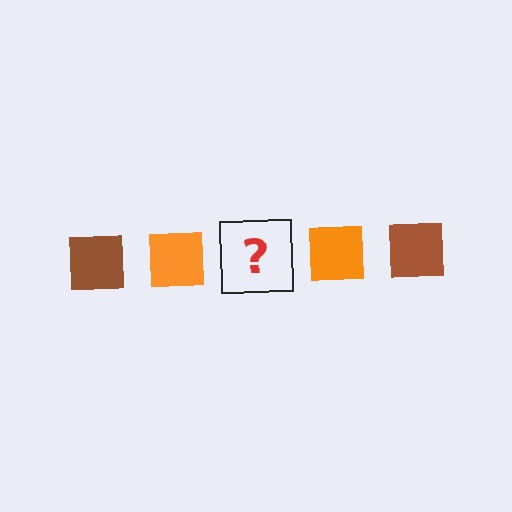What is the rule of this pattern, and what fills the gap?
The rule is that the pattern cycles through brown, orange squares. The gap should be filled with a brown square.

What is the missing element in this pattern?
The missing element is a brown square.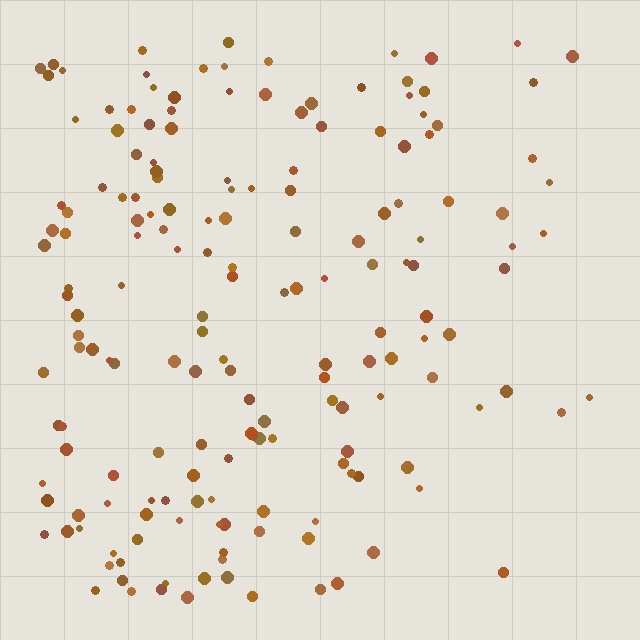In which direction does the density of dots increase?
From right to left, with the left side densest.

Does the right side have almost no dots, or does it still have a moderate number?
Still a moderate number, just noticeably fewer than the left.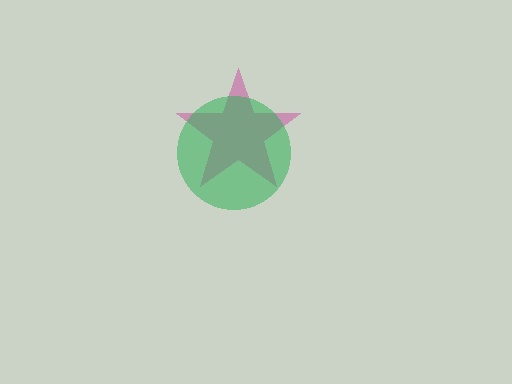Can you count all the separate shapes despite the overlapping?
Yes, there are 2 separate shapes.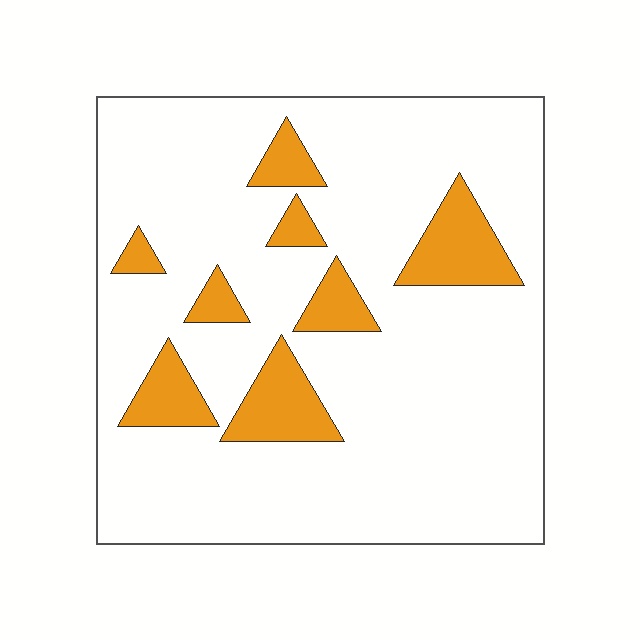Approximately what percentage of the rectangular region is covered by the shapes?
Approximately 15%.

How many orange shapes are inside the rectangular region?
8.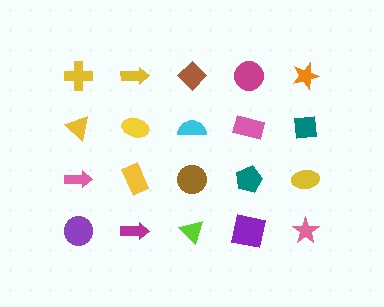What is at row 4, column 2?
A magenta arrow.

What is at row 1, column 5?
An orange star.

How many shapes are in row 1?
5 shapes.